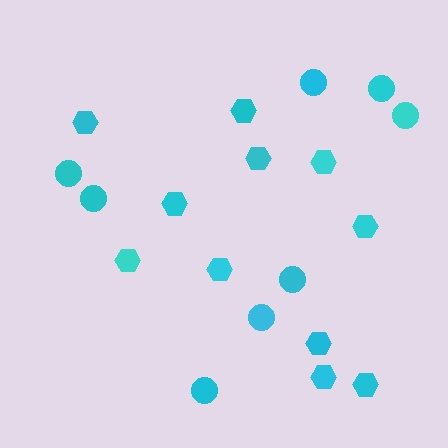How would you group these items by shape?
There are 2 groups: one group of circles (8) and one group of hexagons (11).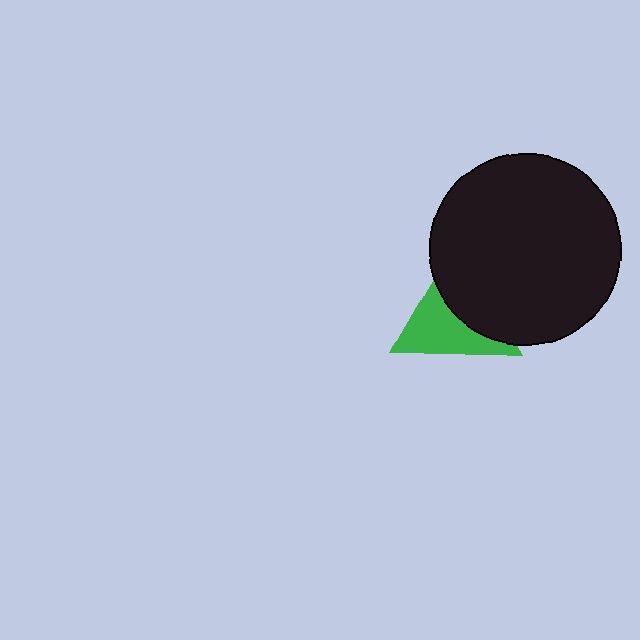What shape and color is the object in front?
The object in front is a black circle.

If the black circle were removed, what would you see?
You would see the complete green triangle.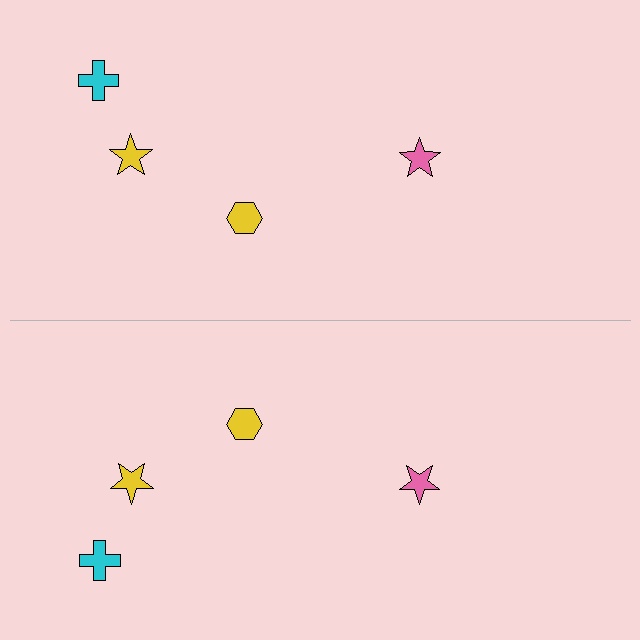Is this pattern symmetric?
Yes, this pattern has bilateral (reflection) symmetry.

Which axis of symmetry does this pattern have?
The pattern has a horizontal axis of symmetry running through the center of the image.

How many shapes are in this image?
There are 8 shapes in this image.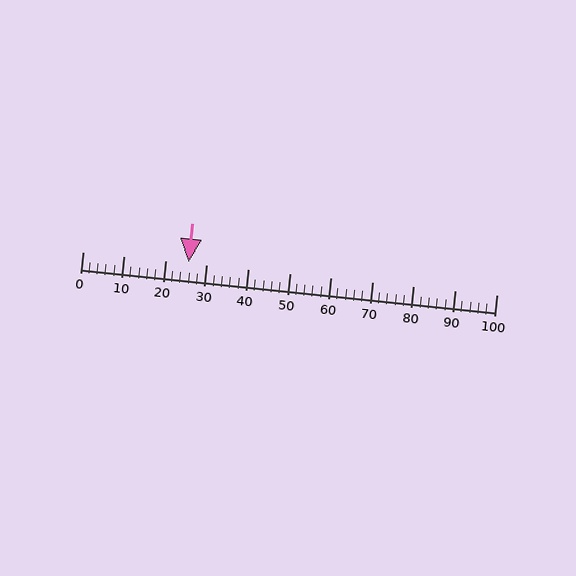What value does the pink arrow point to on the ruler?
The pink arrow points to approximately 26.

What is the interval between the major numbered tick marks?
The major tick marks are spaced 10 units apart.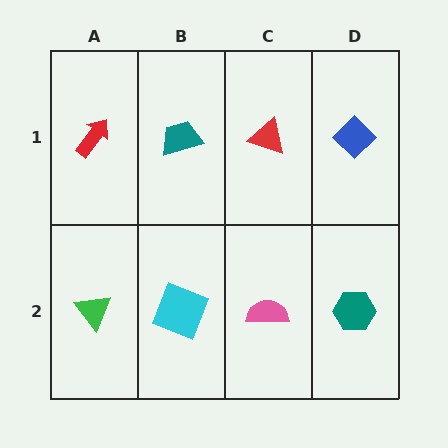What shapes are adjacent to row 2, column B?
A teal trapezoid (row 1, column B), a green triangle (row 2, column A), a pink semicircle (row 2, column C).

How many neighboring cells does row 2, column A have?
2.